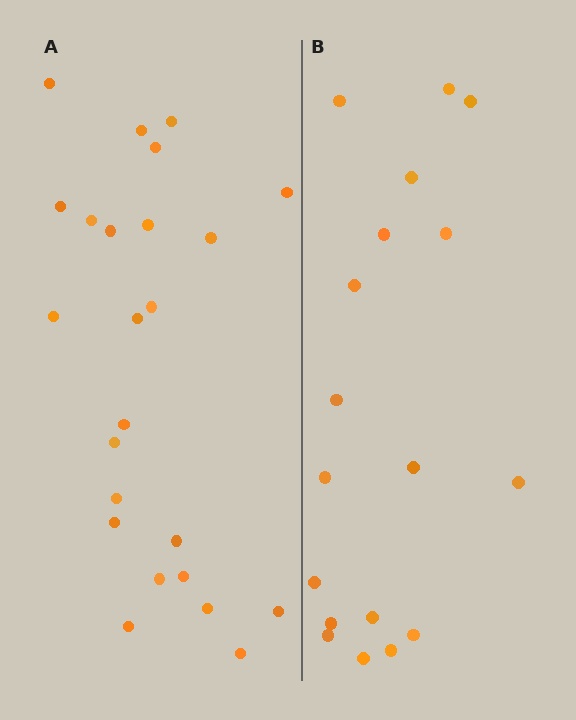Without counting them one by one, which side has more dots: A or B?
Region A (the left region) has more dots.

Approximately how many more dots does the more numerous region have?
Region A has about 6 more dots than region B.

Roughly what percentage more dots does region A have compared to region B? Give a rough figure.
About 35% more.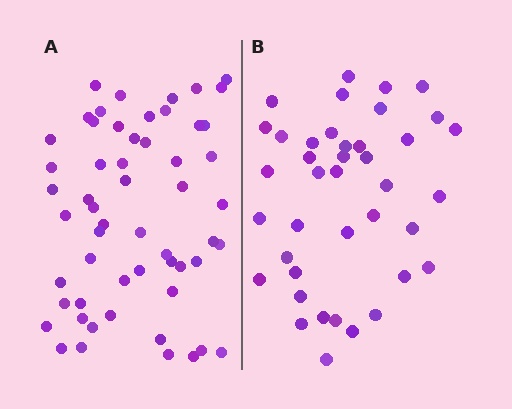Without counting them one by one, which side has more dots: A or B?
Region A (the left region) has more dots.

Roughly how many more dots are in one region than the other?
Region A has approximately 15 more dots than region B.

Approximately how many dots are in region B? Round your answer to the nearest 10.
About 40 dots.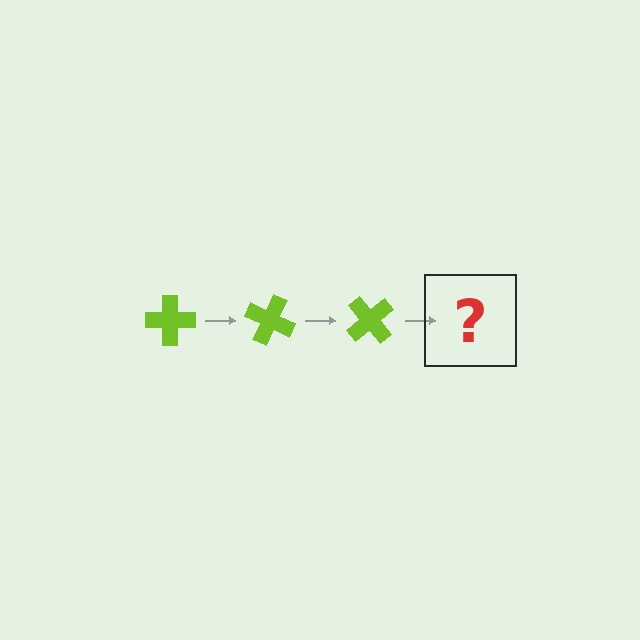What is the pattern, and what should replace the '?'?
The pattern is that the cross rotates 25 degrees each step. The '?' should be a lime cross rotated 75 degrees.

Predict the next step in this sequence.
The next step is a lime cross rotated 75 degrees.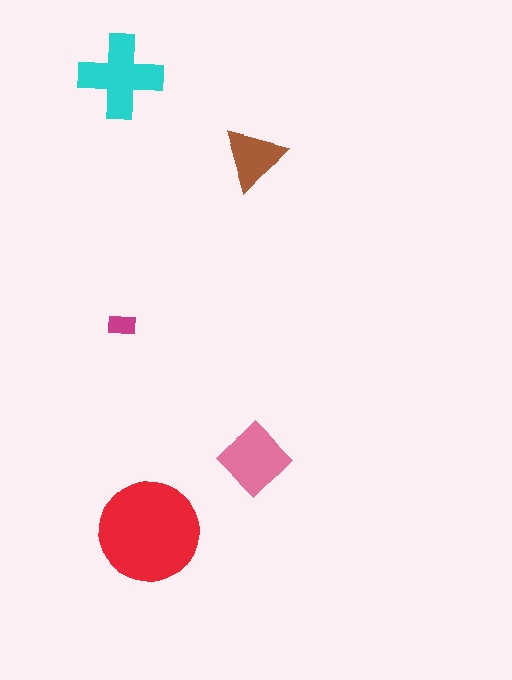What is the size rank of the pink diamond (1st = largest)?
3rd.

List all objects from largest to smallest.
The red circle, the cyan cross, the pink diamond, the brown triangle, the magenta rectangle.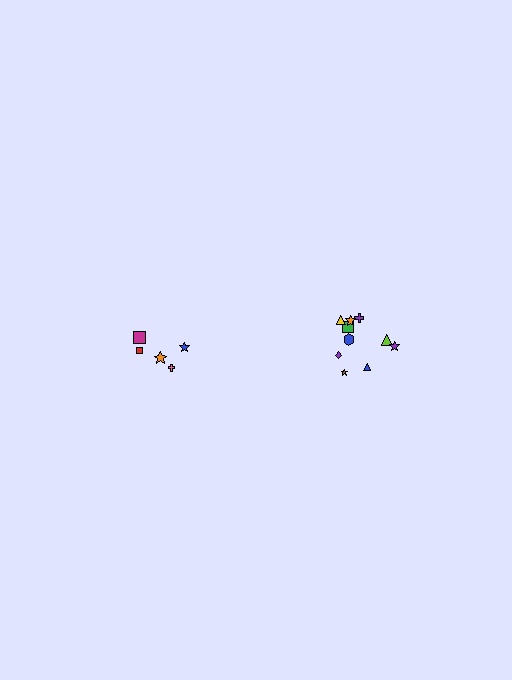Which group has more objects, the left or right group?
The right group.